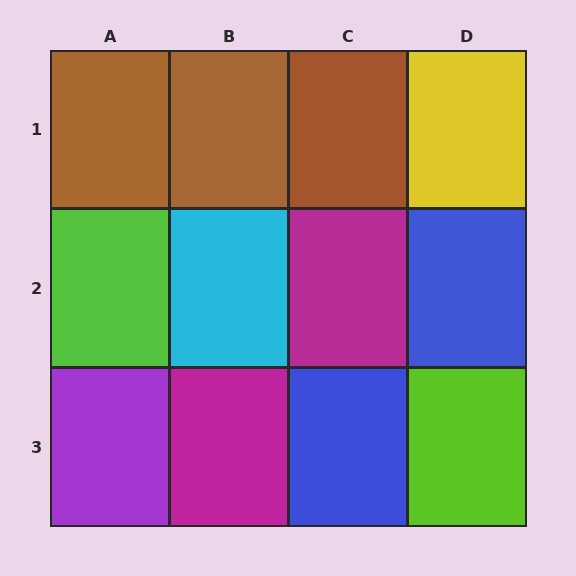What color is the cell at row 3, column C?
Blue.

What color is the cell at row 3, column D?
Lime.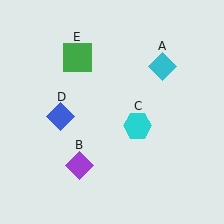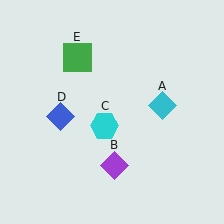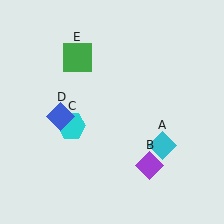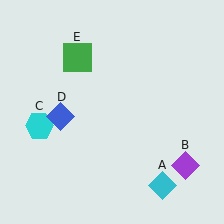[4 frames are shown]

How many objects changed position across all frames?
3 objects changed position: cyan diamond (object A), purple diamond (object B), cyan hexagon (object C).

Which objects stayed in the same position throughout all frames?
Blue diamond (object D) and green square (object E) remained stationary.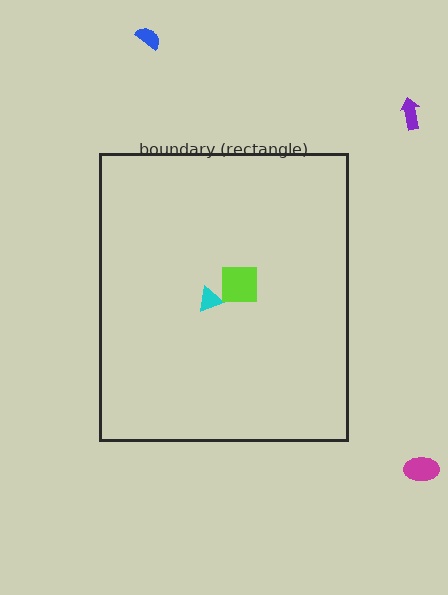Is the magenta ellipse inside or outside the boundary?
Outside.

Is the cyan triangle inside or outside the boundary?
Inside.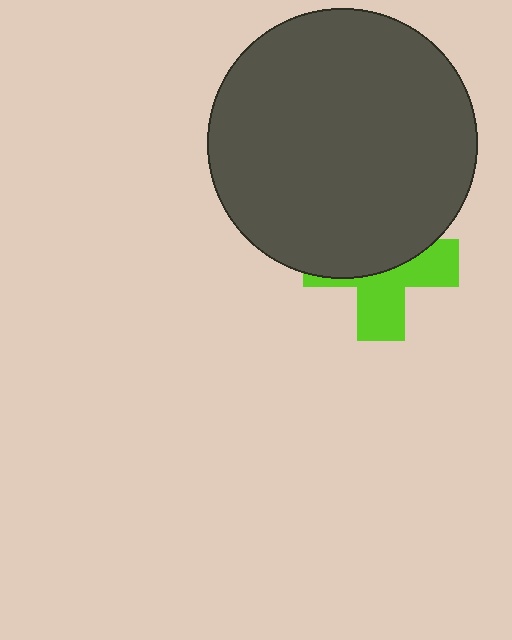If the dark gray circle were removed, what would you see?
You would see the complete lime cross.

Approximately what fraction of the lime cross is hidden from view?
Roughly 53% of the lime cross is hidden behind the dark gray circle.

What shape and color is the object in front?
The object in front is a dark gray circle.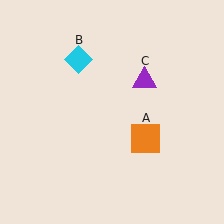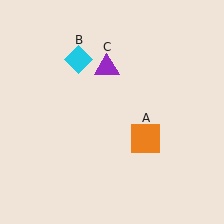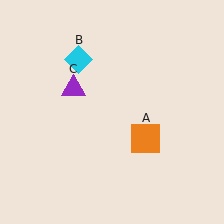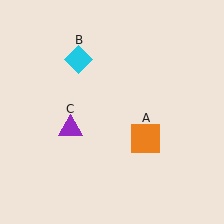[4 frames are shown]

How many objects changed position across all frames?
1 object changed position: purple triangle (object C).